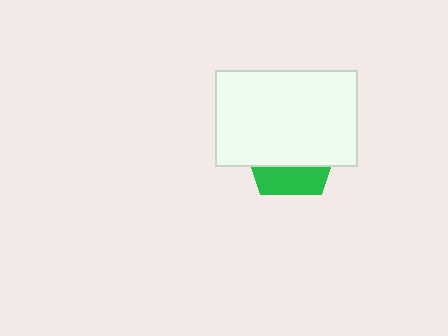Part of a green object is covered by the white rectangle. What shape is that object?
It is a pentagon.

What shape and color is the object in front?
The object in front is a white rectangle.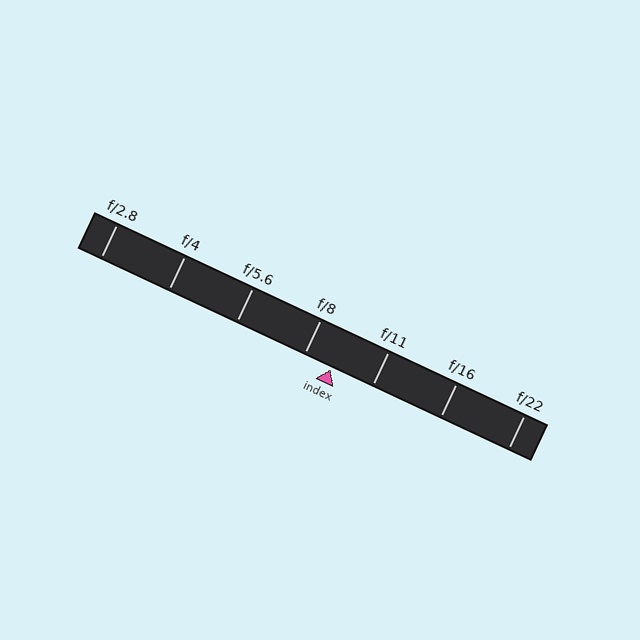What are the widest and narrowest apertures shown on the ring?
The widest aperture shown is f/2.8 and the narrowest is f/22.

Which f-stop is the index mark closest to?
The index mark is closest to f/8.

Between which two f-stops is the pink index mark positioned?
The index mark is between f/8 and f/11.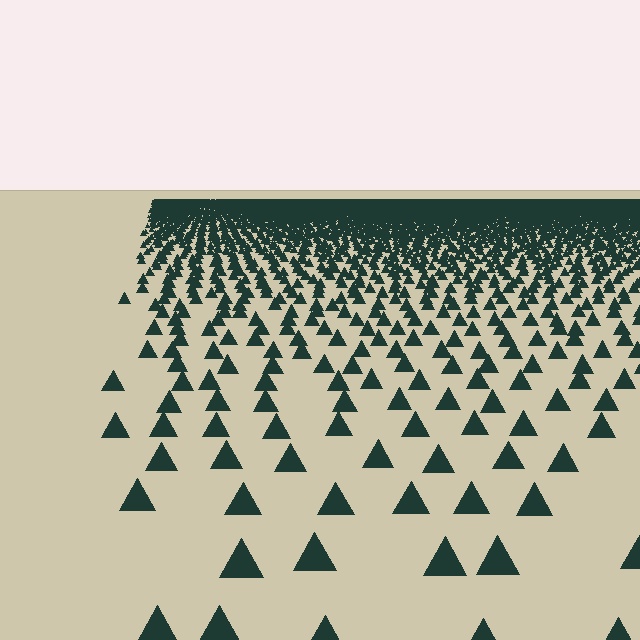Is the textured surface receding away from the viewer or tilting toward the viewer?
The surface is receding away from the viewer. Texture elements get smaller and denser toward the top.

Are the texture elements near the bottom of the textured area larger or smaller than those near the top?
Larger. Near the bottom, elements are closer to the viewer and appear at a bigger on-screen size.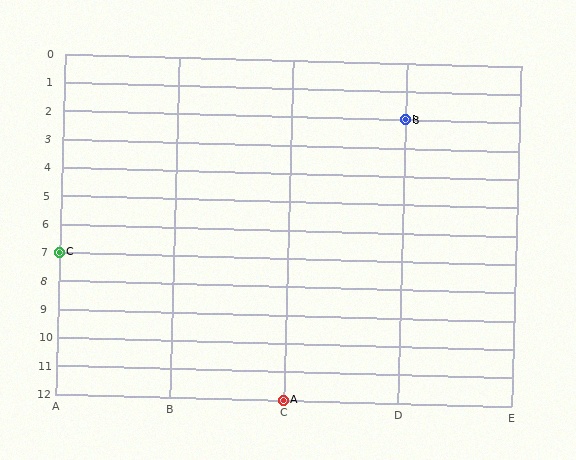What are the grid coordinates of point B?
Point B is at grid coordinates (D, 2).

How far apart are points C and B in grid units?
Points C and B are 3 columns and 5 rows apart (about 5.8 grid units diagonally).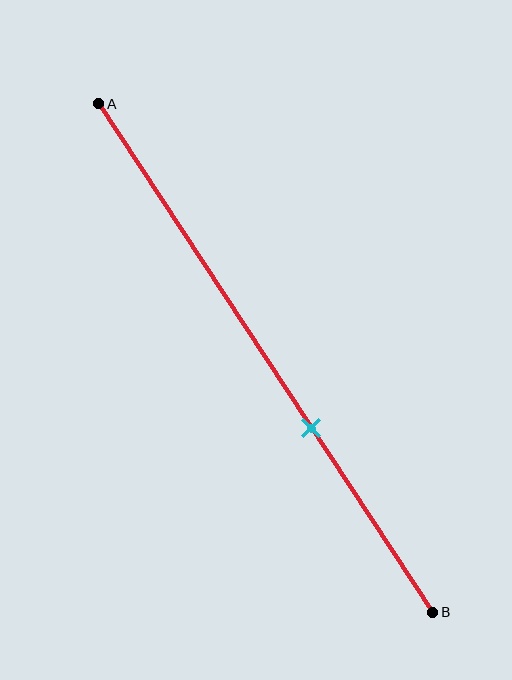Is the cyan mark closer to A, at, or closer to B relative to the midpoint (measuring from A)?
The cyan mark is closer to point B than the midpoint of segment AB.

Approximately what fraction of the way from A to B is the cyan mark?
The cyan mark is approximately 65% of the way from A to B.